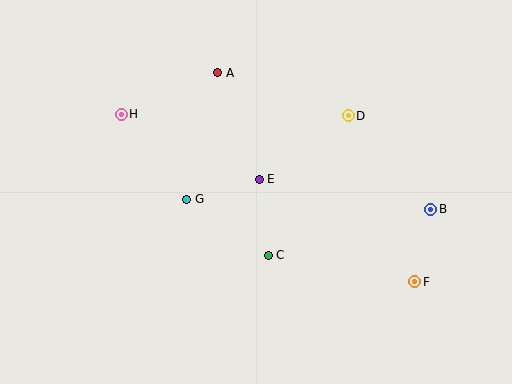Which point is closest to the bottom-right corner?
Point F is closest to the bottom-right corner.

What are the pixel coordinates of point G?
Point G is at (187, 199).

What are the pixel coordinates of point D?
Point D is at (348, 116).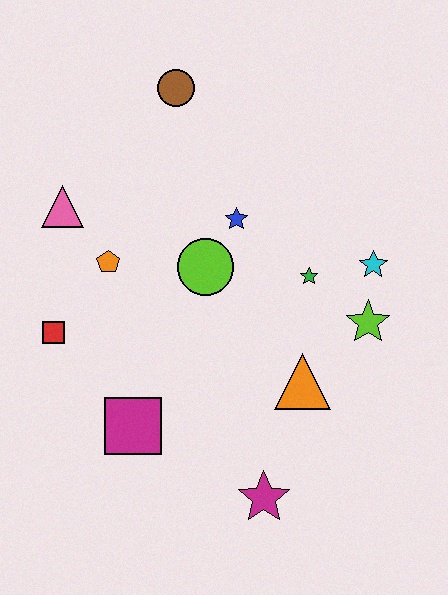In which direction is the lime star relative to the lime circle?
The lime star is to the right of the lime circle.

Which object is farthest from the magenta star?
The brown circle is farthest from the magenta star.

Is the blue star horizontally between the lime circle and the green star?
Yes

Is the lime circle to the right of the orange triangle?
No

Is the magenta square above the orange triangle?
No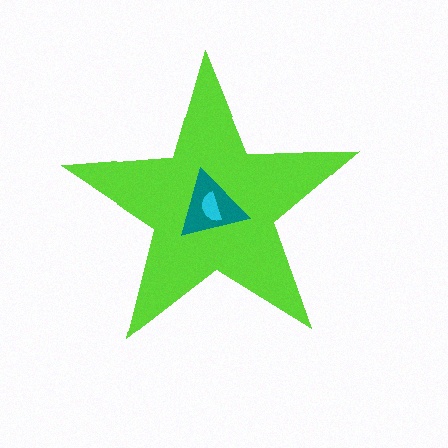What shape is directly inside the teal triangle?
The cyan semicircle.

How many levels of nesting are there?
3.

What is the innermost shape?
The cyan semicircle.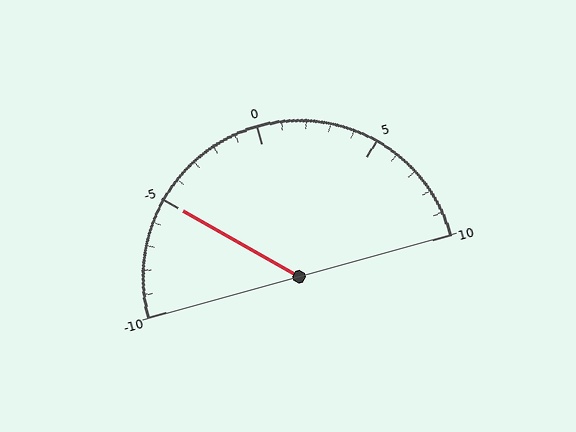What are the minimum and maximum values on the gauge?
The gauge ranges from -10 to 10.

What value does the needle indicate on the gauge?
The needle indicates approximately -5.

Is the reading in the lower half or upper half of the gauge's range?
The reading is in the lower half of the range (-10 to 10).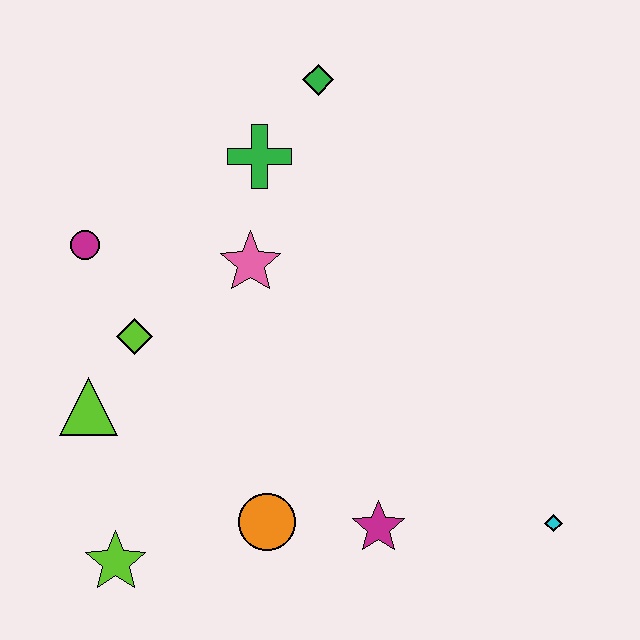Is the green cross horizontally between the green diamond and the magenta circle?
Yes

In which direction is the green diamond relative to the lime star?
The green diamond is above the lime star.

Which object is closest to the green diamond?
The green cross is closest to the green diamond.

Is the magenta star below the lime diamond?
Yes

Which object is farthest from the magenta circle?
The cyan diamond is farthest from the magenta circle.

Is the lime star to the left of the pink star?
Yes